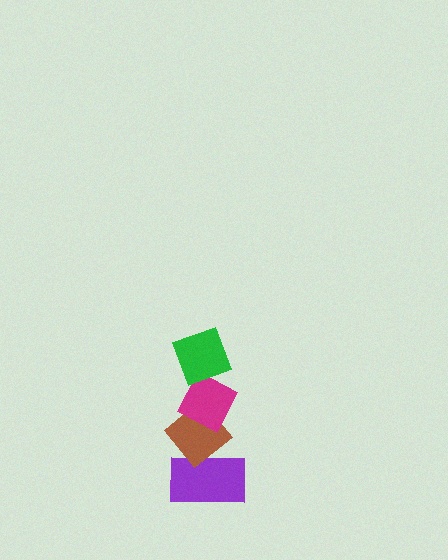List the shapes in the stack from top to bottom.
From top to bottom: the green diamond, the magenta diamond, the brown diamond, the purple rectangle.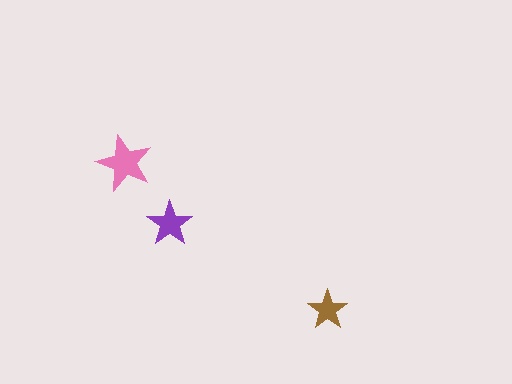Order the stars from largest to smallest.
the pink one, the purple one, the brown one.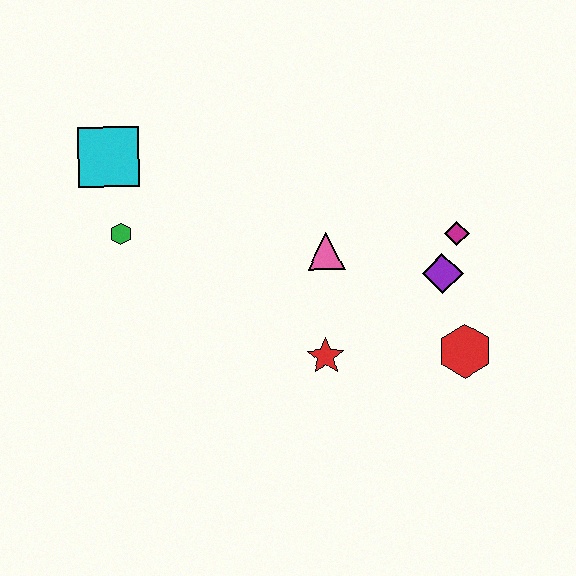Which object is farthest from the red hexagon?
The cyan square is farthest from the red hexagon.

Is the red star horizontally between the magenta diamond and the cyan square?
Yes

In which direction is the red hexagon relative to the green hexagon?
The red hexagon is to the right of the green hexagon.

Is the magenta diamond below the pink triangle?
No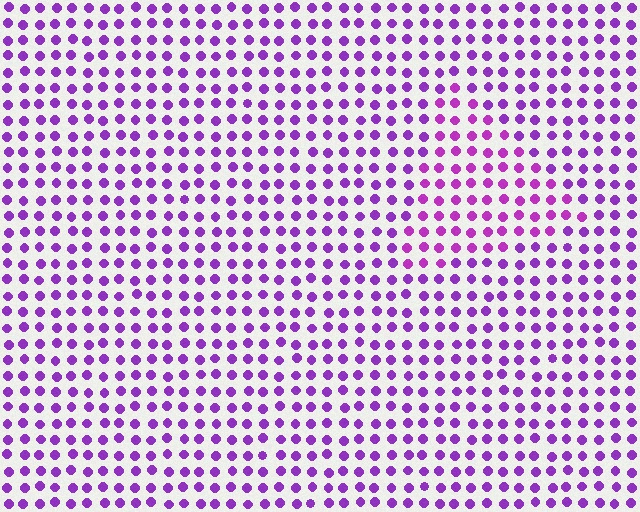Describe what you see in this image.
The image is filled with small purple elements in a uniform arrangement. A triangle-shaped region is visible where the elements are tinted to a slightly different hue, forming a subtle color boundary.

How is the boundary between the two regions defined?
The boundary is defined purely by a slight shift in hue (about 19 degrees). Spacing, size, and orientation are identical on both sides.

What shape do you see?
I see a triangle.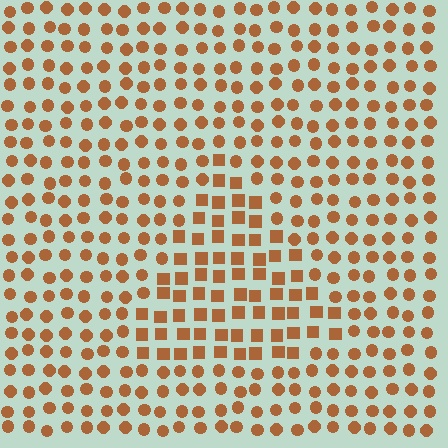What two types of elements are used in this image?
The image uses squares inside the triangle region and circles outside it.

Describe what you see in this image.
The image is filled with small brown elements arranged in a uniform grid. A triangle-shaped region contains squares, while the surrounding area contains circles. The boundary is defined purely by the change in element shape.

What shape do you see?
I see a triangle.